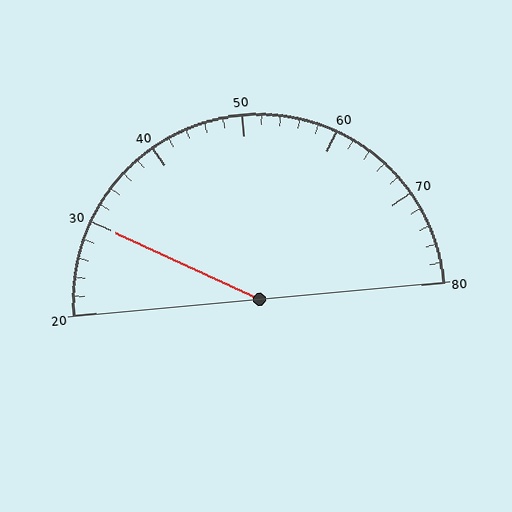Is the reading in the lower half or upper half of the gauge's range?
The reading is in the lower half of the range (20 to 80).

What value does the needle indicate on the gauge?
The needle indicates approximately 30.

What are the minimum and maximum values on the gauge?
The gauge ranges from 20 to 80.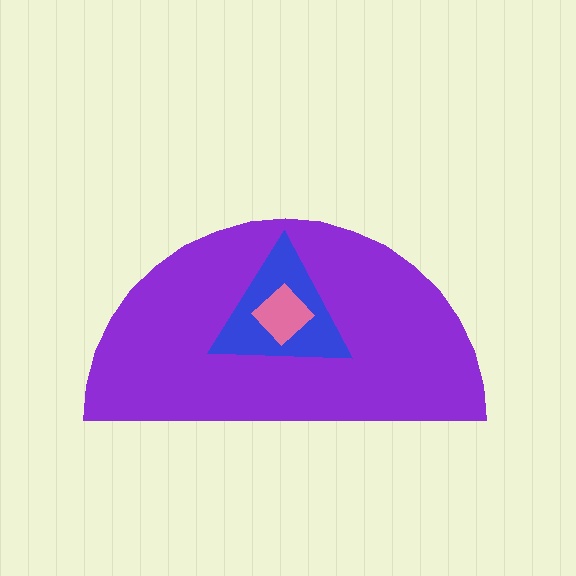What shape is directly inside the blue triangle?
The pink diamond.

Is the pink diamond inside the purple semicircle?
Yes.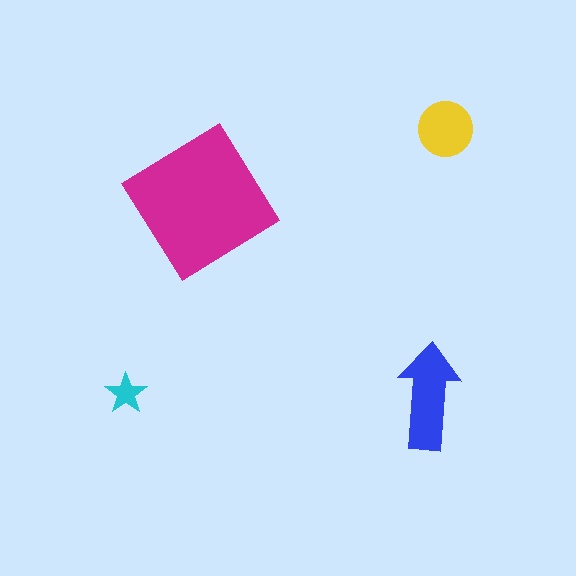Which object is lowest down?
The blue arrow is bottommost.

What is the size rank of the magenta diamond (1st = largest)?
1st.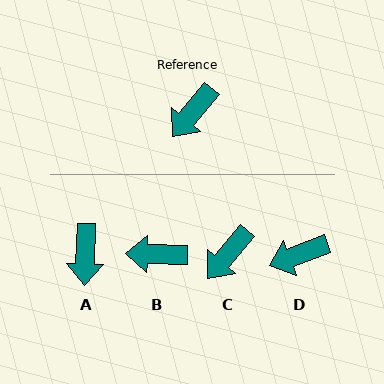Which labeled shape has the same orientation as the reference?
C.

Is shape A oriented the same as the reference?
No, it is off by about 38 degrees.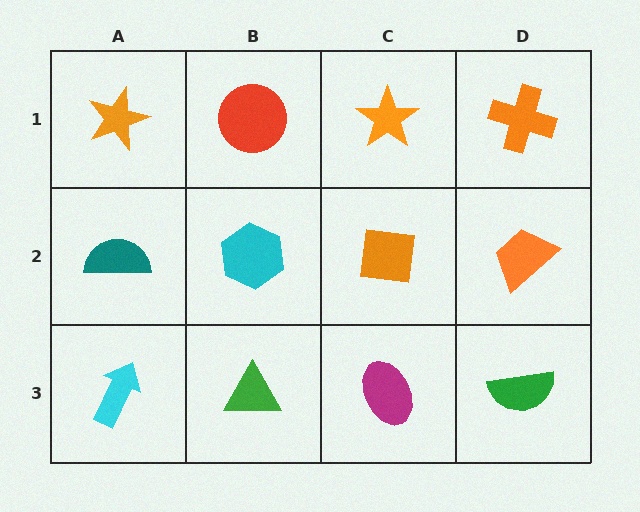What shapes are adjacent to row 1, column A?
A teal semicircle (row 2, column A), a red circle (row 1, column B).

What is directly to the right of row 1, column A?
A red circle.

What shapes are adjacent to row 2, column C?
An orange star (row 1, column C), a magenta ellipse (row 3, column C), a cyan hexagon (row 2, column B), an orange trapezoid (row 2, column D).